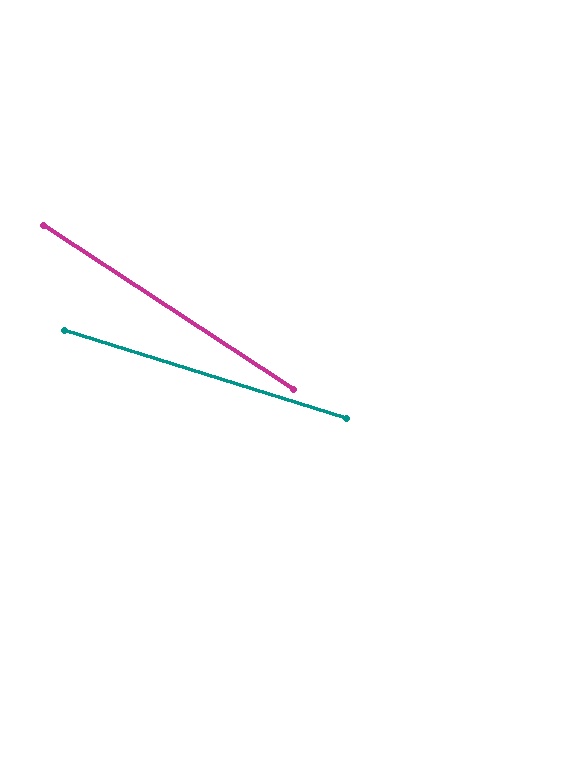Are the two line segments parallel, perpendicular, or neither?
Neither parallel nor perpendicular — they differ by about 16°.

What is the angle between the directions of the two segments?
Approximately 16 degrees.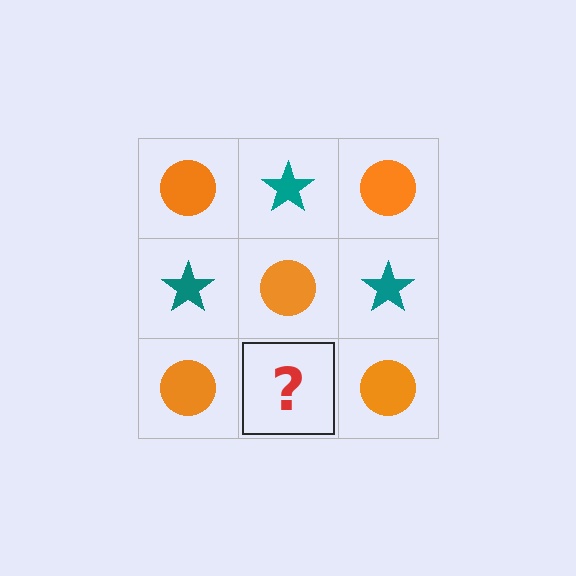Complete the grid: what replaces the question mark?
The question mark should be replaced with a teal star.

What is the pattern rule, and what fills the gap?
The rule is that it alternates orange circle and teal star in a checkerboard pattern. The gap should be filled with a teal star.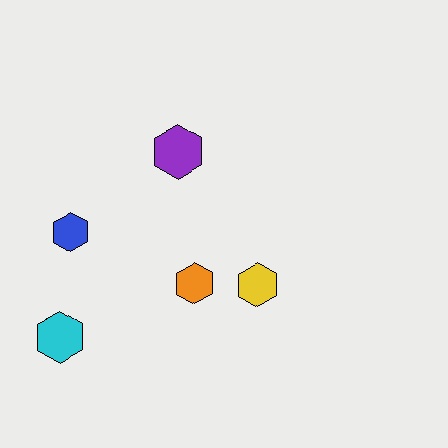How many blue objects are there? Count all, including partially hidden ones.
There is 1 blue object.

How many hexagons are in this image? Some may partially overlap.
There are 5 hexagons.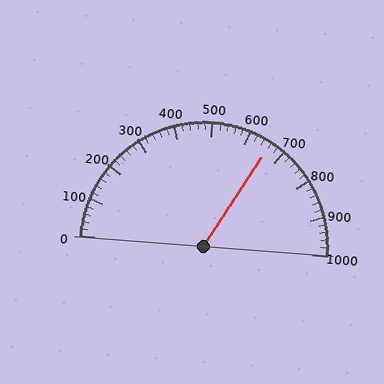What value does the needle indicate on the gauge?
The needle indicates approximately 660.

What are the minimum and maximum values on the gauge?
The gauge ranges from 0 to 1000.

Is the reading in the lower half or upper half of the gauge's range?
The reading is in the upper half of the range (0 to 1000).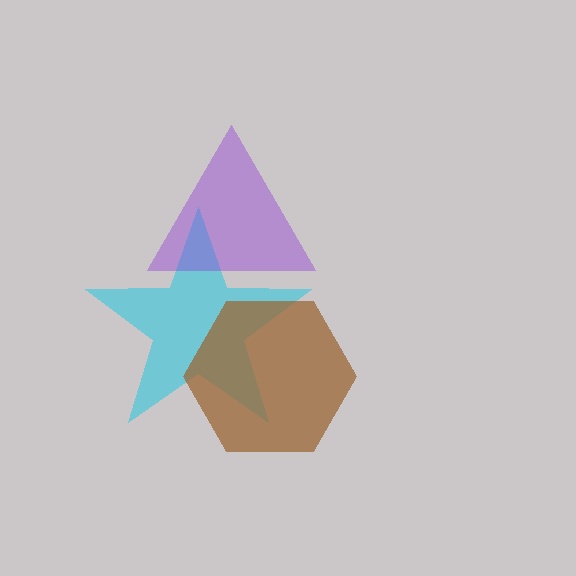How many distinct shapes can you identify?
There are 3 distinct shapes: a cyan star, a purple triangle, a brown hexagon.